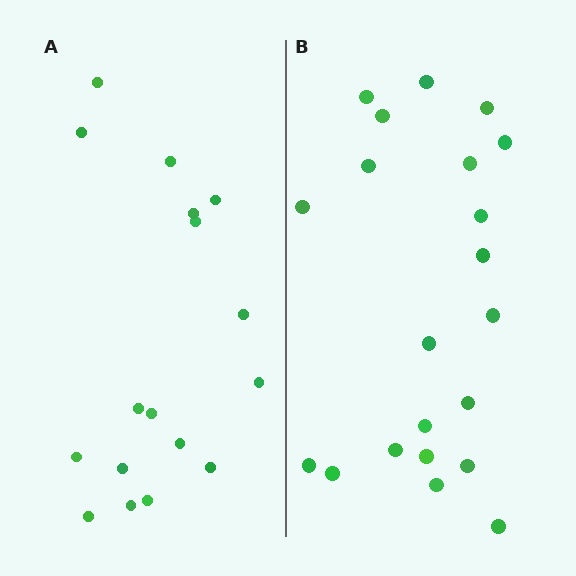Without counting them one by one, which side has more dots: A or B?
Region B (the right region) has more dots.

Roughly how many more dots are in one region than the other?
Region B has about 4 more dots than region A.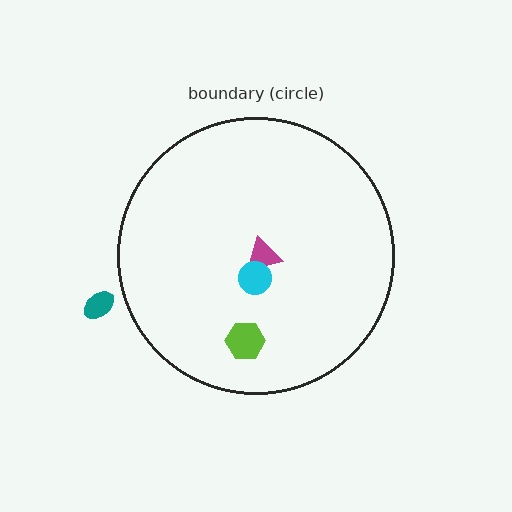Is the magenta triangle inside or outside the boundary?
Inside.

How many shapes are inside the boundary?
3 inside, 1 outside.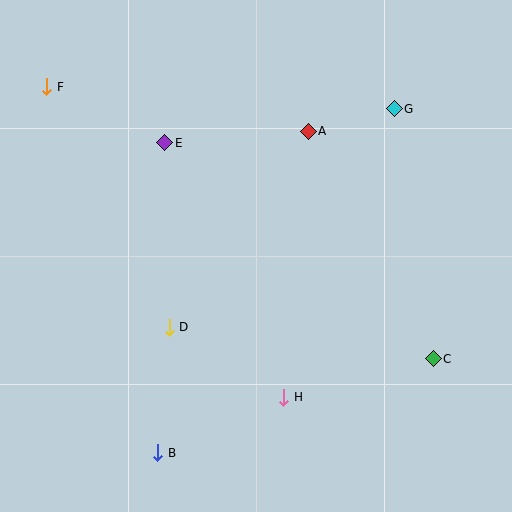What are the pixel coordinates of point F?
Point F is at (47, 87).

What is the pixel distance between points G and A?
The distance between G and A is 89 pixels.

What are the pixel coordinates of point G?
Point G is at (394, 109).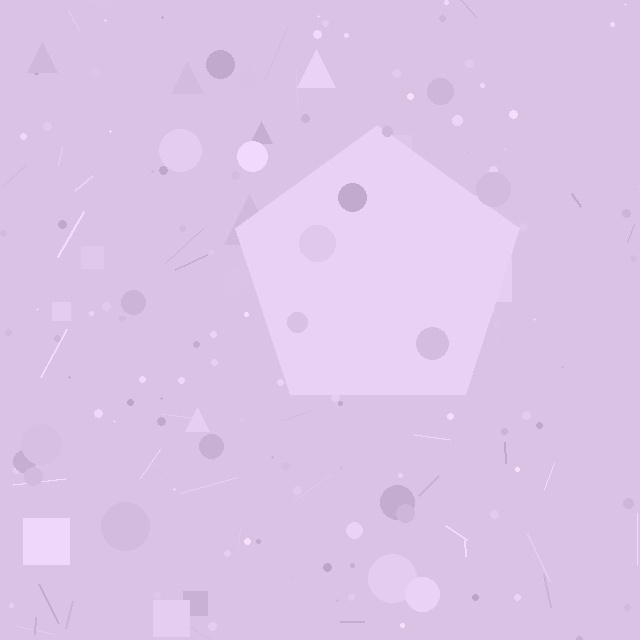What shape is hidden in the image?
A pentagon is hidden in the image.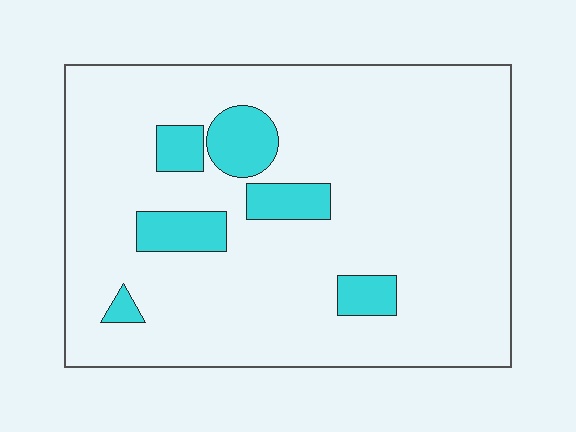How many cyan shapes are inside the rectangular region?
6.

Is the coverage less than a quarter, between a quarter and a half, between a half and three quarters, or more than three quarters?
Less than a quarter.